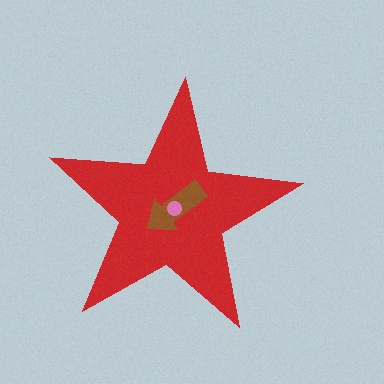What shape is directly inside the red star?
The brown arrow.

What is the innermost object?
The pink circle.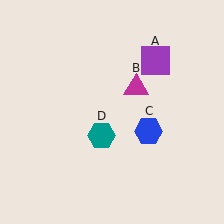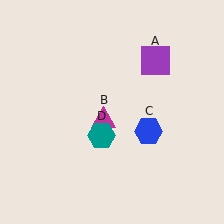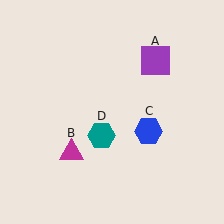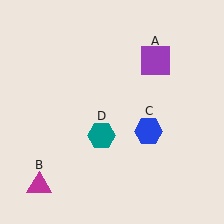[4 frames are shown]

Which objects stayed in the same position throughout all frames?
Purple square (object A) and blue hexagon (object C) and teal hexagon (object D) remained stationary.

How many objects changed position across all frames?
1 object changed position: magenta triangle (object B).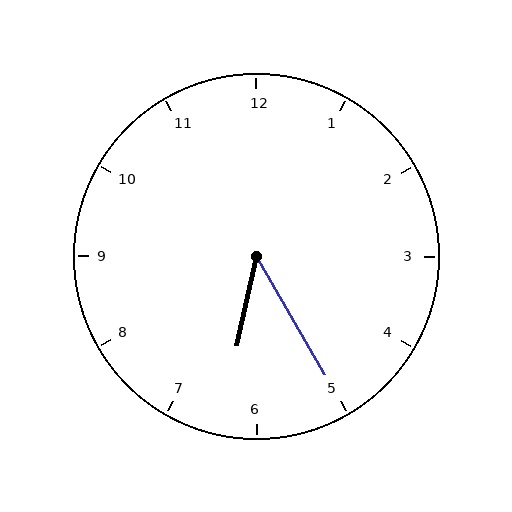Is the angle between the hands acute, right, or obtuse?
It is acute.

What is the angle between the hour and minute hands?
Approximately 42 degrees.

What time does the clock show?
6:25.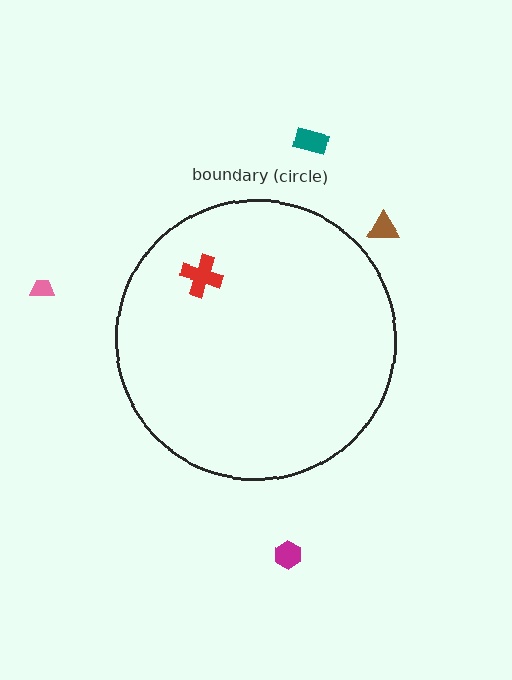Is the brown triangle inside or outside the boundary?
Outside.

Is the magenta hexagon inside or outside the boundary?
Outside.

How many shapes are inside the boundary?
1 inside, 4 outside.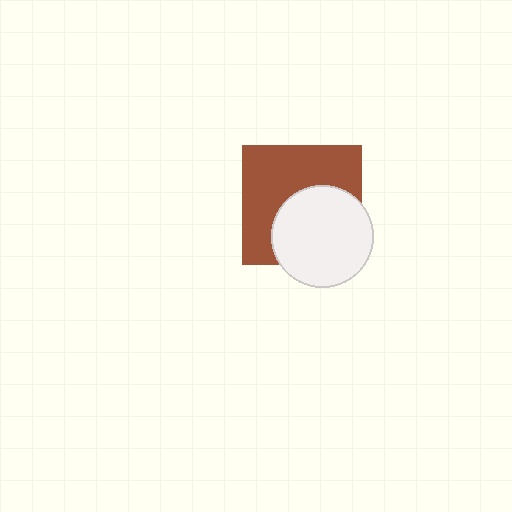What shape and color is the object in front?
The object in front is a white circle.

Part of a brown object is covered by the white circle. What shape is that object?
It is a square.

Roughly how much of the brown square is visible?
About half of it is visible (roughly 55%).